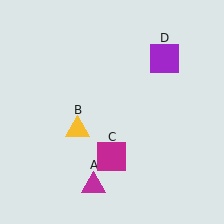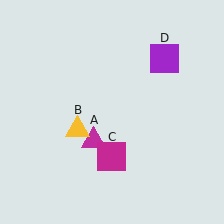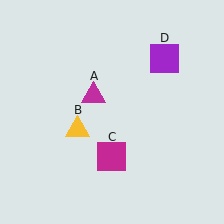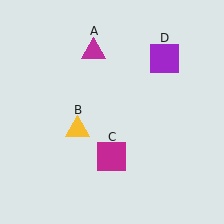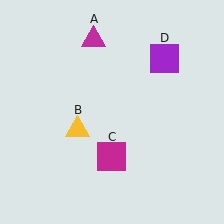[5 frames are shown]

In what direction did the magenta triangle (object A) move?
The magenta triangle (object A) moved up.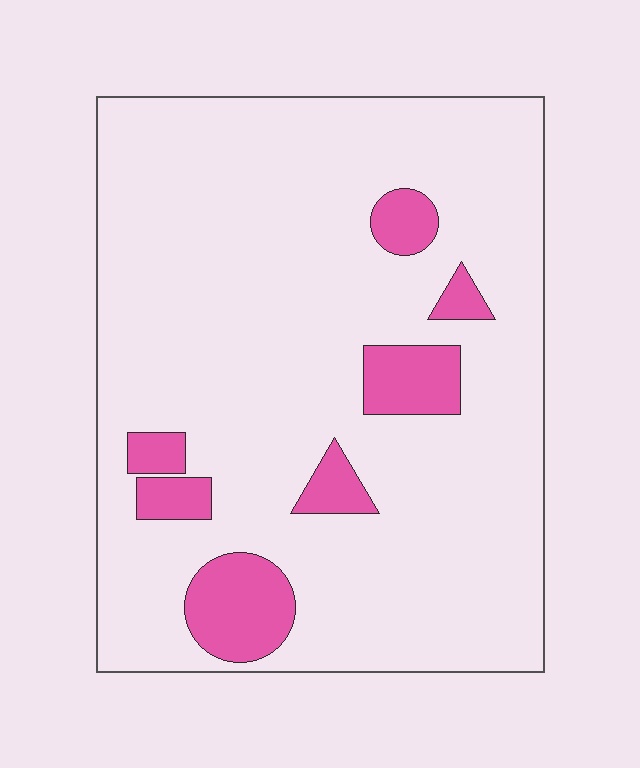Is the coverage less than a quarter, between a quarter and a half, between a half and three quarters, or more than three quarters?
Less than a quarter.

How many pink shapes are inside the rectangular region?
7.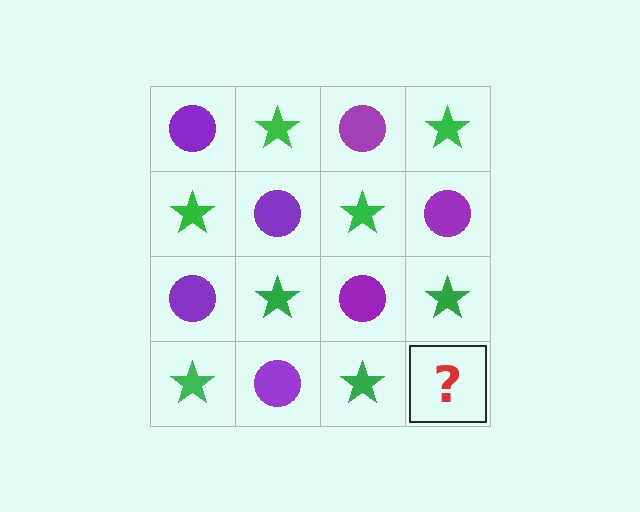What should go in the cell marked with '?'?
The missing cell should contain a purple circle.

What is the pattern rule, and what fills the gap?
The rule is that it alternates purple circle and green star in a checkerboard pattern. The gap should be filled with a purple circle.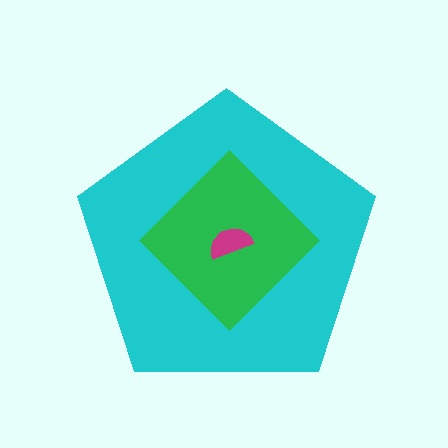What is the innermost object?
The magenta semicircle.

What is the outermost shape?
The cyan pentagon.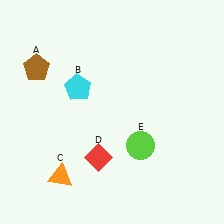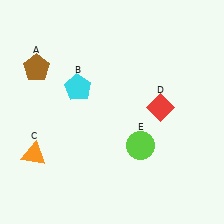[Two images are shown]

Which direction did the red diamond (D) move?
The red diamond (D) moved right.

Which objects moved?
The objects that moved are: the orange triangle (C), the red diamond (D).